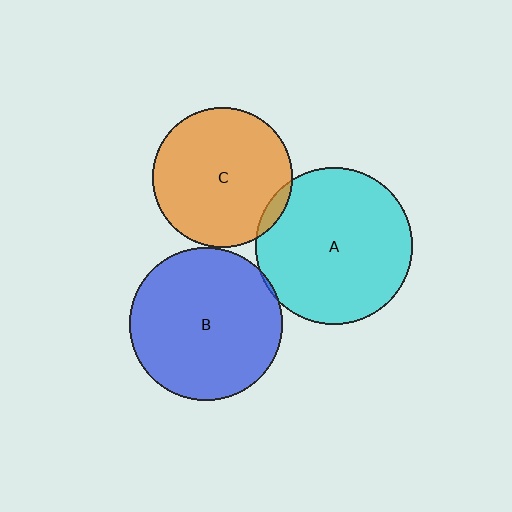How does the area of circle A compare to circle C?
Approximately 1.2 times.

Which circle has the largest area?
Circle A (cyan).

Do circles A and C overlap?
Yes.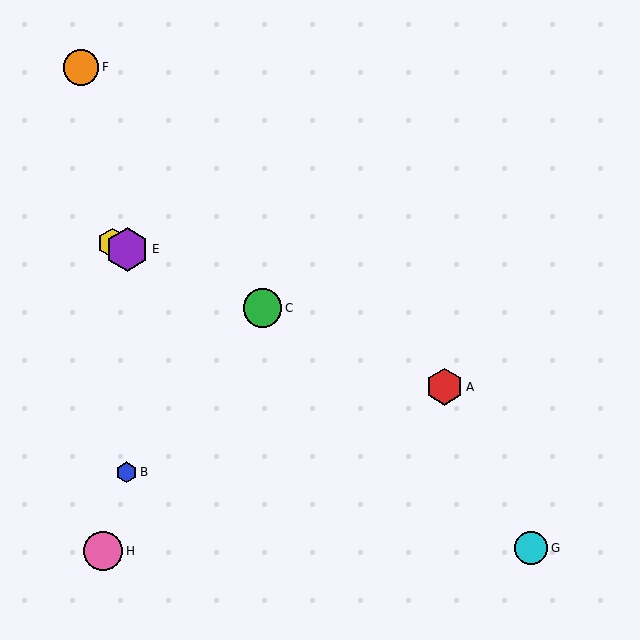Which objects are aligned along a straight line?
Objects A, C, D, E are aligned along a straight line.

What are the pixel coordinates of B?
Object B is at (126, 472).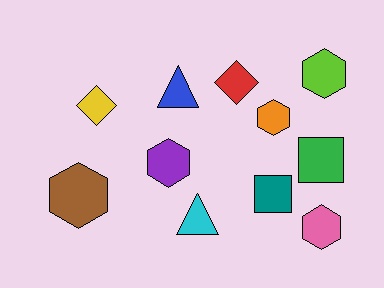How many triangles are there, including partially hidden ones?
There are 2 triangles.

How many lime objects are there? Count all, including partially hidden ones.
There is 1 lime object.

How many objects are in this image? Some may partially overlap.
There are 11 objects.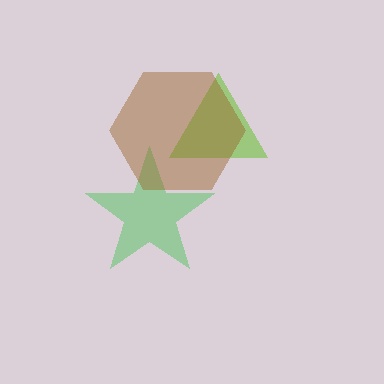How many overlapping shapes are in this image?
There are 3 overlapping shapes in the image.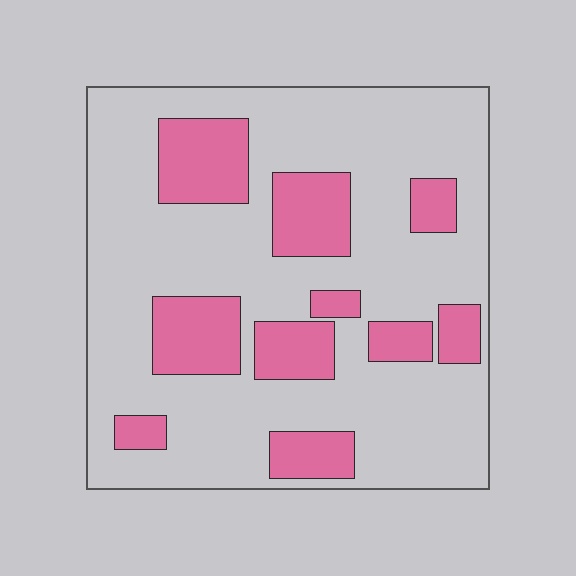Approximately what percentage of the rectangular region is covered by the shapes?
Approximately 25%.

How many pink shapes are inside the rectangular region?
10.